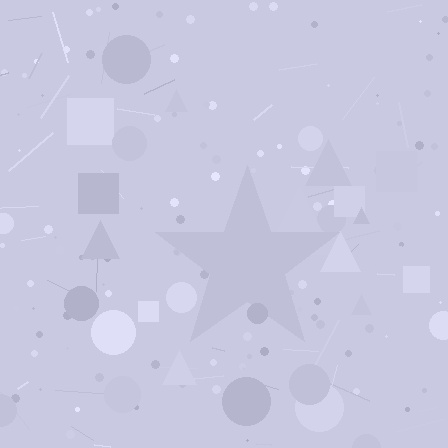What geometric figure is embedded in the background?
A star is embedded in the background.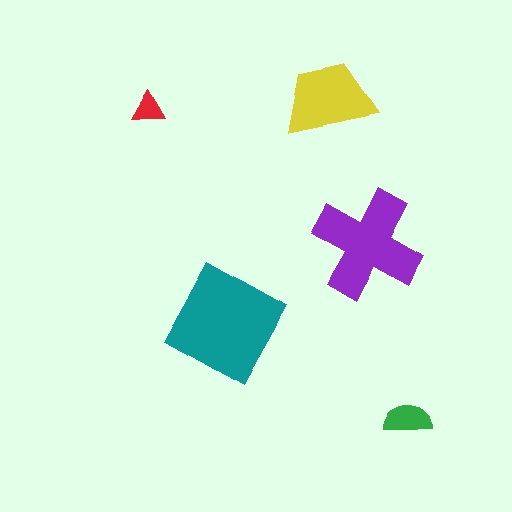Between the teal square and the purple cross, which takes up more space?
The teal square.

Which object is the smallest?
The red triangle.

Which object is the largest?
The teal square.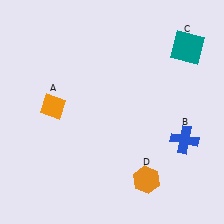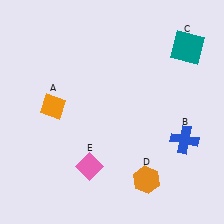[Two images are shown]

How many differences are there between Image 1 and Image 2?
There is 1 difference between the two images.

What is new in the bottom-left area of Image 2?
A pink diamond (E) was added in the bottom-left area of Image 2.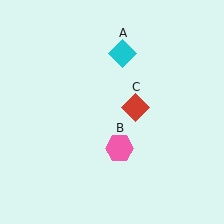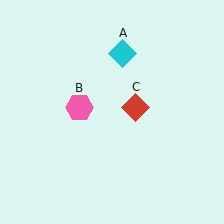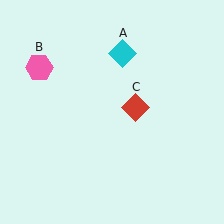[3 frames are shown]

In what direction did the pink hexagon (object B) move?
The pink hexagon (object B) moved up and to the left.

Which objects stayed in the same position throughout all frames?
Cyan diamond (object A) and red diamond (object C) remained stationary.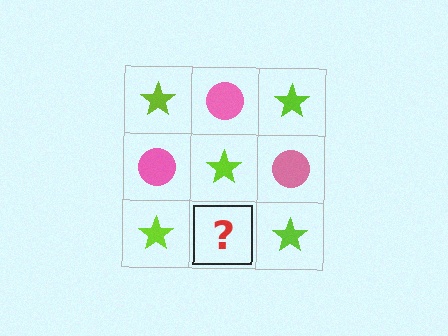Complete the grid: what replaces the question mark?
The question mark should be replaced with a pink circle.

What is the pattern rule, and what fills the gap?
The rule is that it alternates lime star and pink circle in a checkerboard pattern. The gap should be filled with a pink circle.